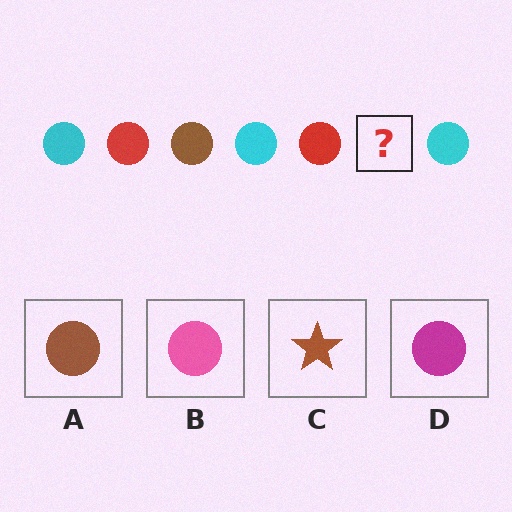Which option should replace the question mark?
Option A.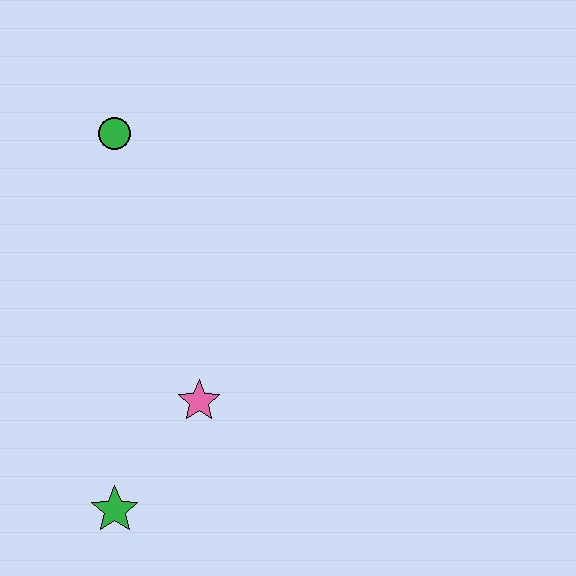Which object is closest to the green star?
The pink star is closest to the green star.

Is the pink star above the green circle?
No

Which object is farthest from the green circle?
The green star is farthest from the green circle.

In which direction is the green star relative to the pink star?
The green star is below the pink star.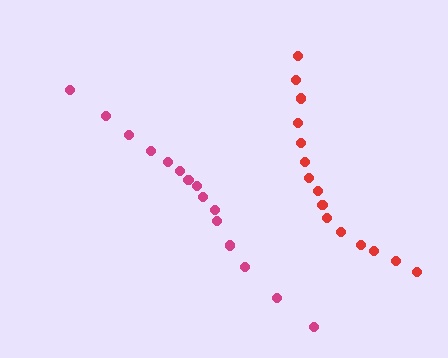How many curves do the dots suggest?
There are 2 distinct paths.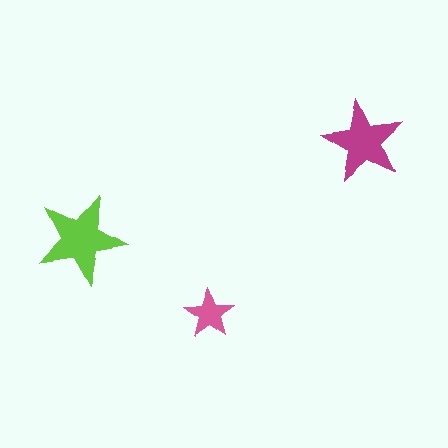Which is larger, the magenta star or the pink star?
The magenta one.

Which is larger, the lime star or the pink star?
The lime one.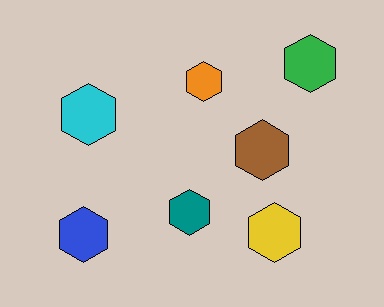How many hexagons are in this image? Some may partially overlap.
There are 7 hexagons.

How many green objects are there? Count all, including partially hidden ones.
There is 1 green object.